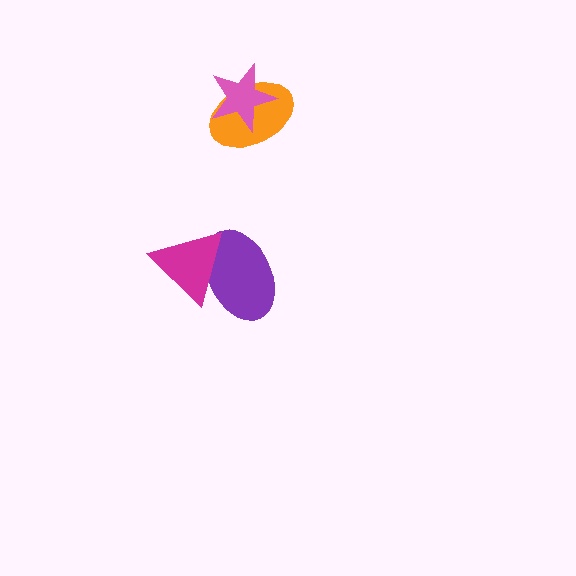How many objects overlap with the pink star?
1 object overlaps with the pink star.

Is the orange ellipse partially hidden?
Yes, it is partially covered by another shape.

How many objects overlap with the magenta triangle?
1 object overlaps with the magenta triangle.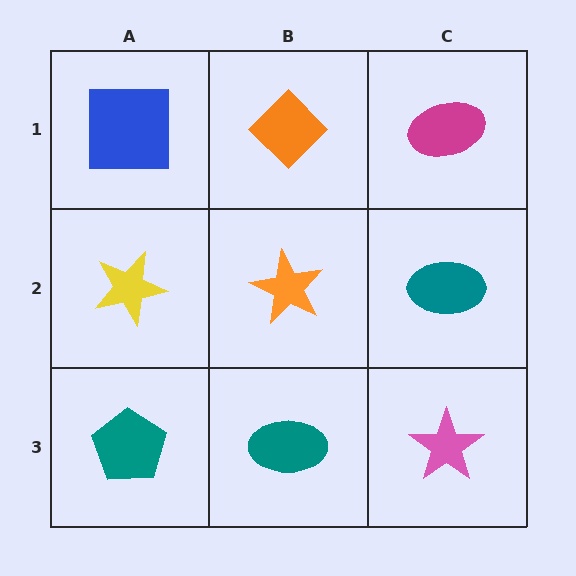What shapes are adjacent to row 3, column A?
A yellow star (row 2, column A), a teal ellipse (row 3, column B).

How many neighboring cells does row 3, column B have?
3.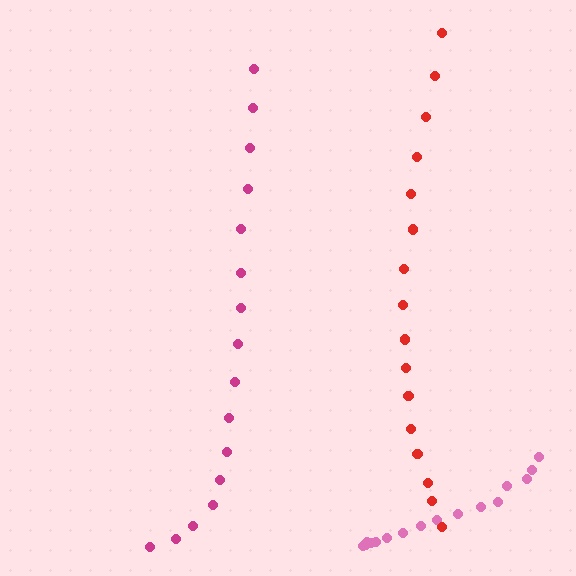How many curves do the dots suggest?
There are 3 distinct paths.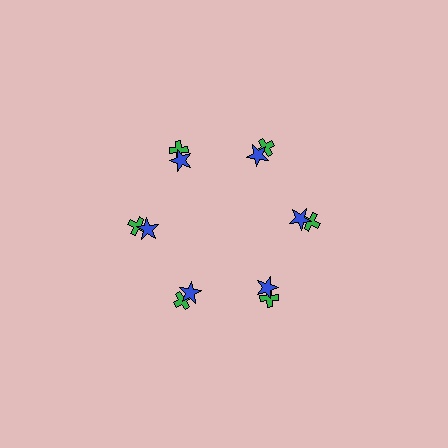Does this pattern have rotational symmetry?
Yes, this pattern has 6-fold rotational symmetry. It looks the same after rotating 60 degrees around the center.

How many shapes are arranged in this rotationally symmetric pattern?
There are 12 shapes, arranged in 6 groups of 2.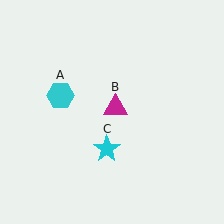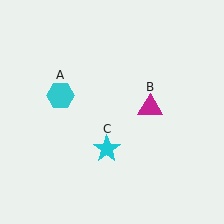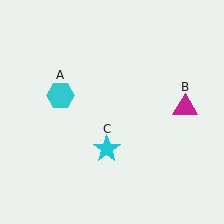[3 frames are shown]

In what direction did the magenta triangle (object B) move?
The magenta triangle (object B) moved right.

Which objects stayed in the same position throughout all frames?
Cyan hexagon (object A) and cyan star (object C) remained stationary.